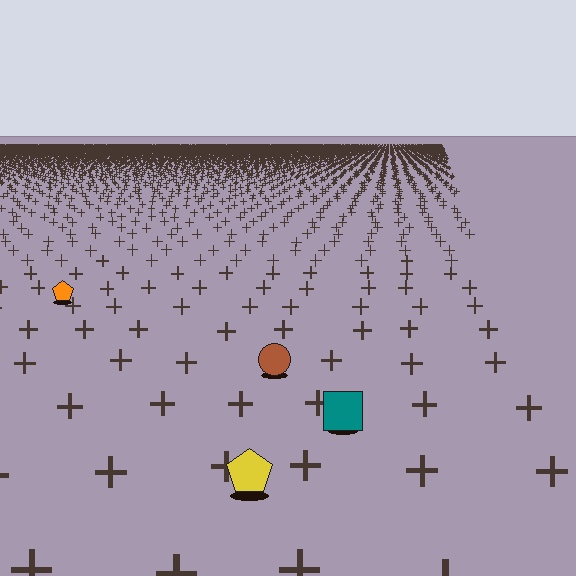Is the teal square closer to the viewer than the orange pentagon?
Yes. The teal square is closer — you can tell from the texture gradient: the ground texture is coarser near it.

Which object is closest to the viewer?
The yellow pentagon is closest. The texture marks near it are larger and more spread out.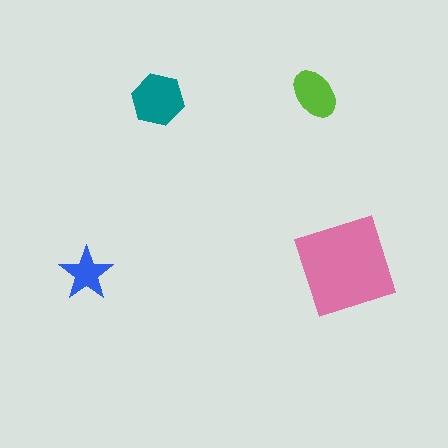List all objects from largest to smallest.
The pink square, the teal hexagon, the lime ellipse, the blue star.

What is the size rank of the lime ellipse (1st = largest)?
3rd.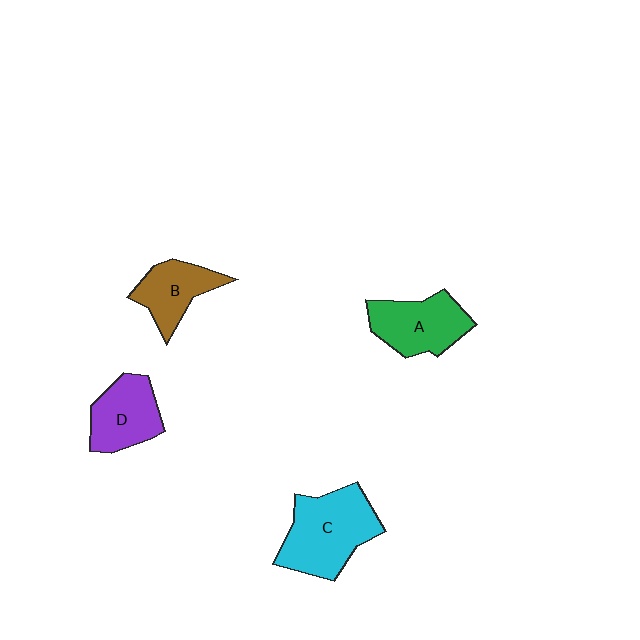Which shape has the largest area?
Shape C (cyan).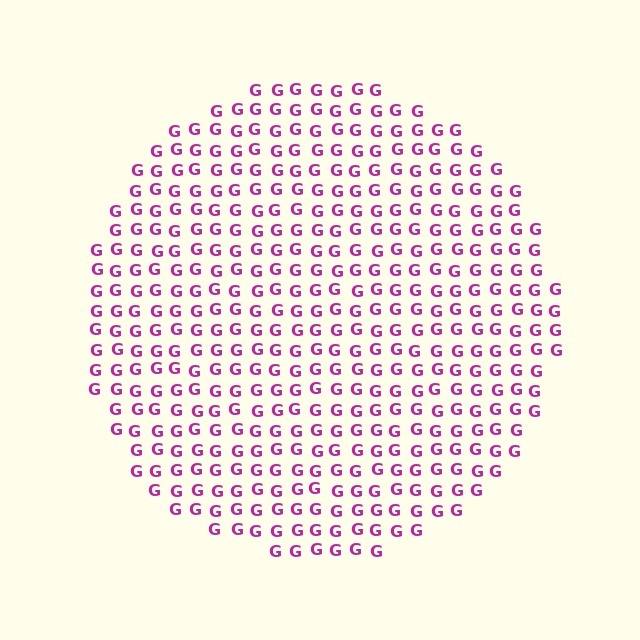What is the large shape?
The large shape is a circle.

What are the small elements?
The small elements are letter G's.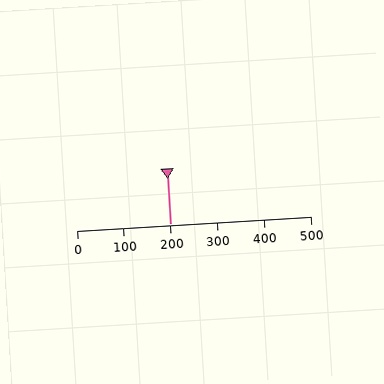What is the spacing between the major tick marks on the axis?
The major ticks are spaced 100 apart.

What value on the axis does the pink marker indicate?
The marker indicates approximately 200.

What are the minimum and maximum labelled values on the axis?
The axis runs from 0 to 500.